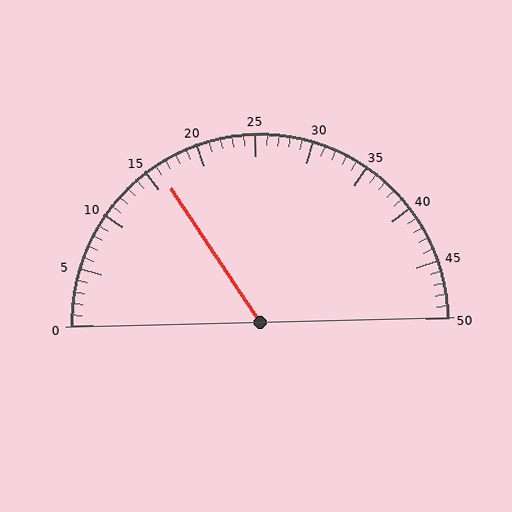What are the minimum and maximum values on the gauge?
The gauge ranges from 0 to 50.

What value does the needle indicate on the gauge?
The needle indicates approximately 16.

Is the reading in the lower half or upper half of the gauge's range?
The reading is in the lower half of the range (0 to 50).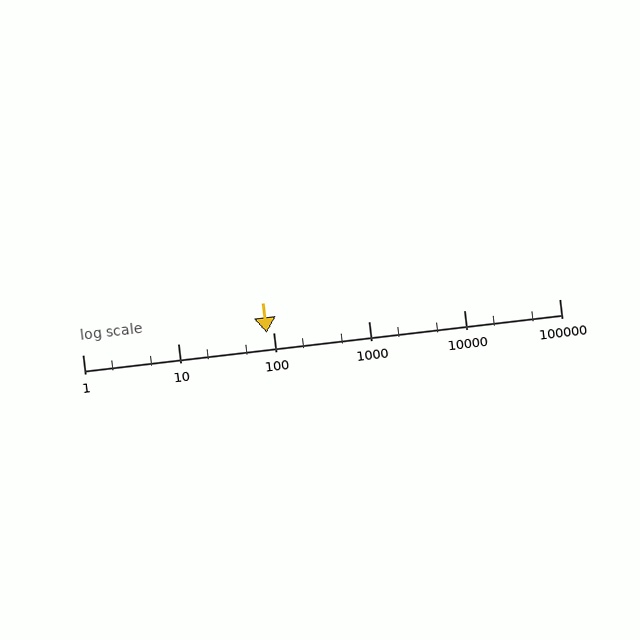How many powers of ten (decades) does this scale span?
The scale spans 5 decades, from 1 to 100000.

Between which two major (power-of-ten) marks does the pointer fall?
The pointer is between 10 and 100.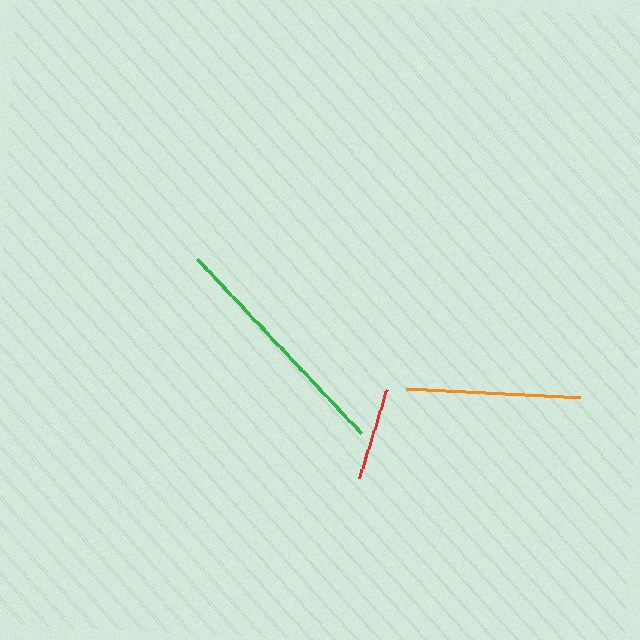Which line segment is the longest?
The green line is the longest at approximately 240 pixels.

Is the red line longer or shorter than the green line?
The green line is longer than the red line.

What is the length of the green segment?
The green segment is approximately 240 pixels long.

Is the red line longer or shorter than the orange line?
The orange line is longer than the red line.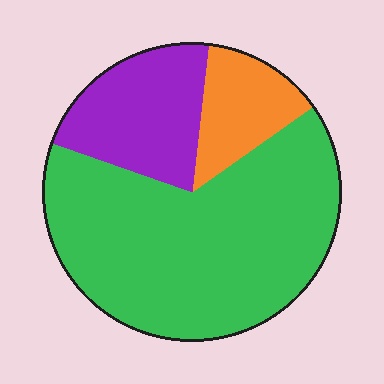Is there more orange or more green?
Green.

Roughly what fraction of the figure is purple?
Purple takes up about one fifth (1/5) of the figure.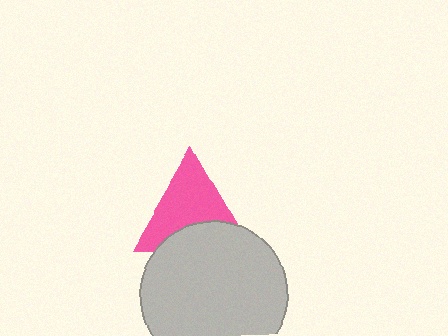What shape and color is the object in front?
The object in front is a light gray circle.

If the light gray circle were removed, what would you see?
You would see the complete pink triangle.